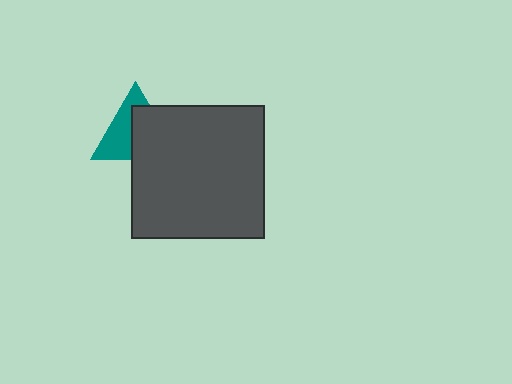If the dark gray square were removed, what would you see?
You would see the complete teal triangle.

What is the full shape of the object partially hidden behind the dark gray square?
The partially hidden object is a teal triangle.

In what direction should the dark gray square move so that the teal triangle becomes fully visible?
The dark gray square should move toward the lower-right. That is the shortest direction to clear the overlap and leave the teal triangle fully visible.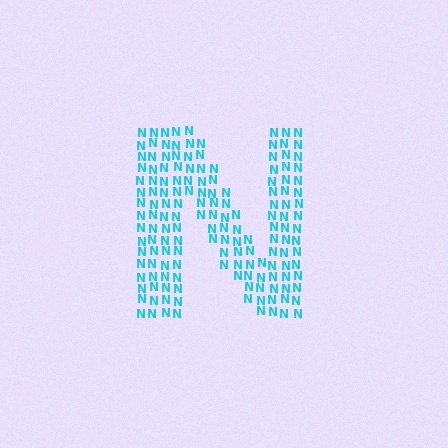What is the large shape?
The large shape is the letter N.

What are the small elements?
The small elements are letter N's.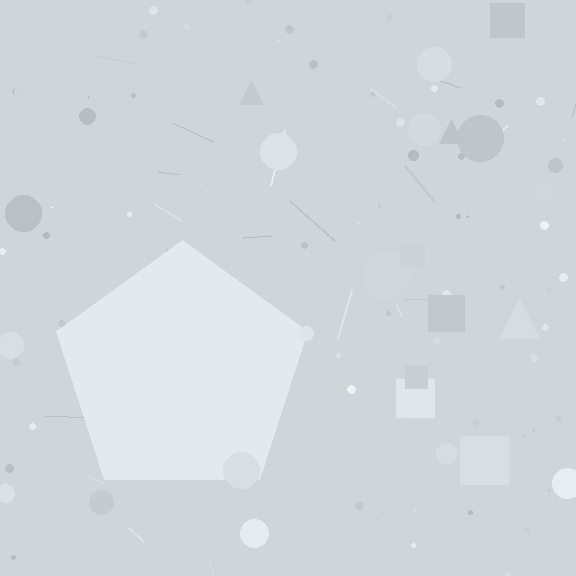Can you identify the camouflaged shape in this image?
The camouflaged shape is a pentagon.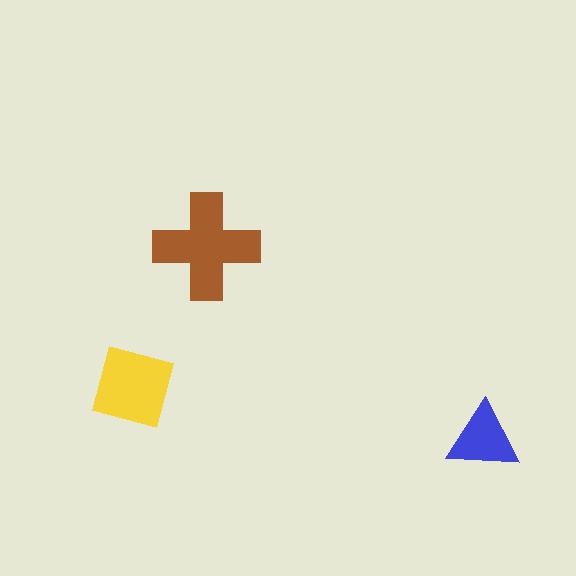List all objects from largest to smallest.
The brown cross, the yellow diamond, the blue triangle.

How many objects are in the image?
There are 3 objects in the image.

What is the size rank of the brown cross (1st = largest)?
1st.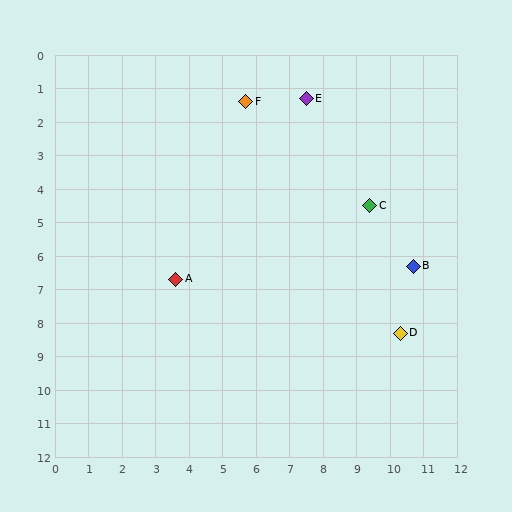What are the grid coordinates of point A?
Point A is at approximately (3.6, 6.7).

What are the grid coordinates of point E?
Point E is at approximately (7.5, 1.3).